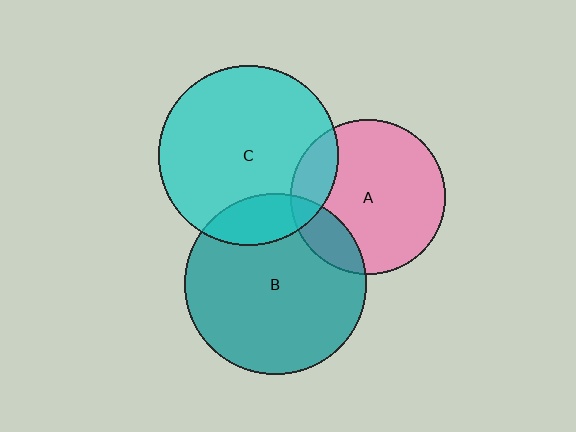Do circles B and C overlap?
Yes.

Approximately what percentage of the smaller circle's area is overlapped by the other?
Approximately 15%.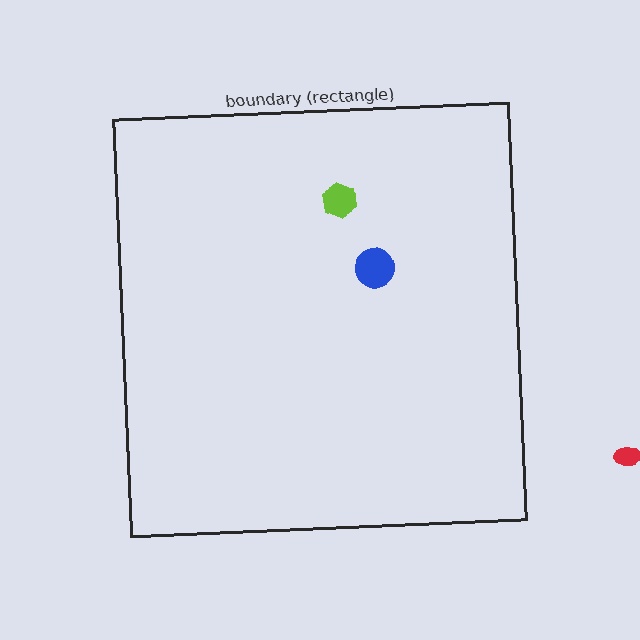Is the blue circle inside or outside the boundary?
Inside.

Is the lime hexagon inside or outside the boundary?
Inside.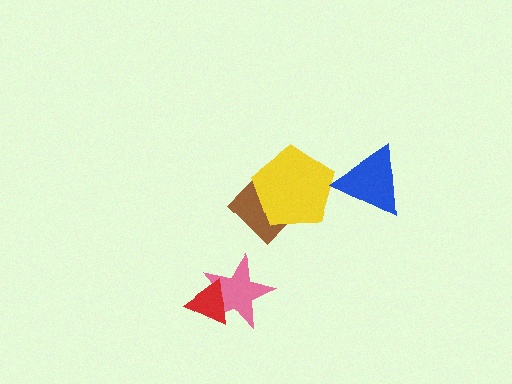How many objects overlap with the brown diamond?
1 object overlaps with the brown diamond.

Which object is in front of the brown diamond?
The yellow pentagon is in front of the brown diamond.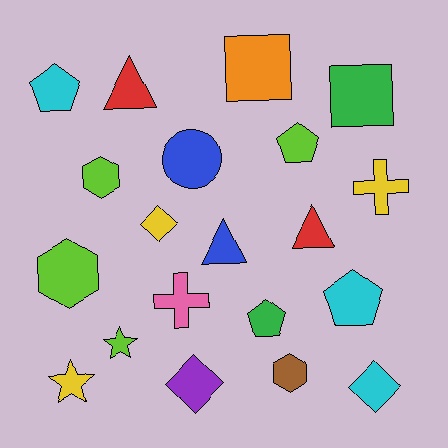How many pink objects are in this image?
There is 1 pink object.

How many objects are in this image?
There are 20 objects.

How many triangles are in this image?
There are 3 triangles.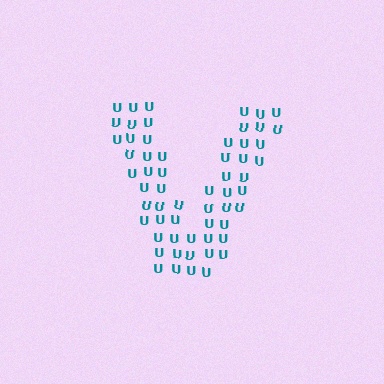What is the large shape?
The large shape is the letter V.